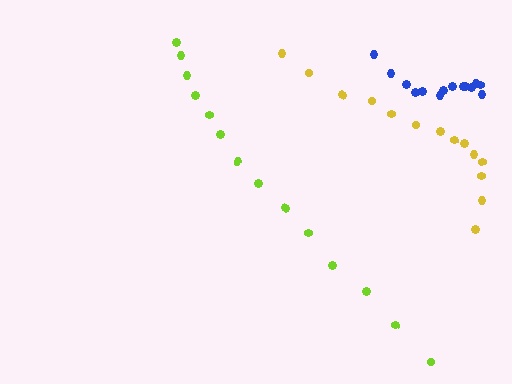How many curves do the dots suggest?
There are 3 distinct paths.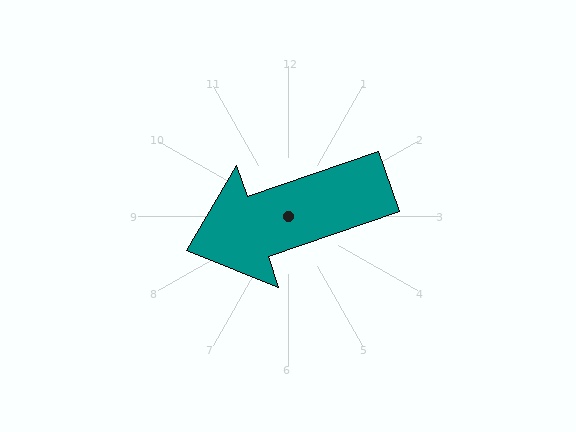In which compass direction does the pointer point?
West.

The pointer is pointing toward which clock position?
Roughly 8 o'clock.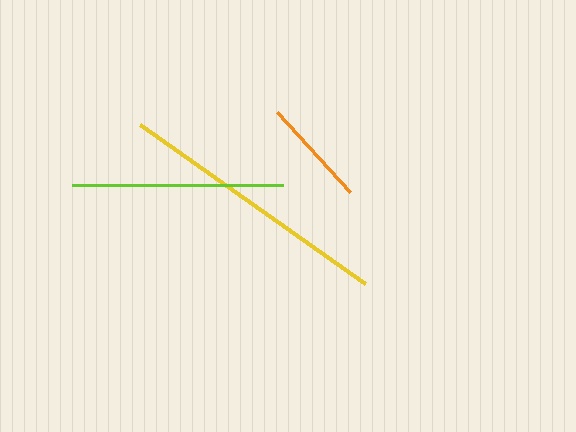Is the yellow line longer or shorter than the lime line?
The yellow line is longer than the lime line.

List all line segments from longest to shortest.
From longest to shortest: yellow, lime, orange.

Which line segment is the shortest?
The orange line is the shortest at approximately 108 pixels.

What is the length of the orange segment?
The orange segment is approximately 108 pixels long.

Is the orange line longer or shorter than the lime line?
The lime line is longer than the orange line.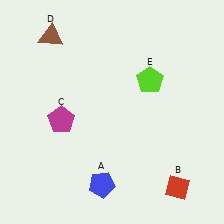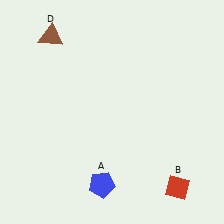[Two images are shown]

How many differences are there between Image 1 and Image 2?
There are 2 differences between the two images.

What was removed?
The lime pentagon (E), the magenta pentagon (C) were removed in Image 2.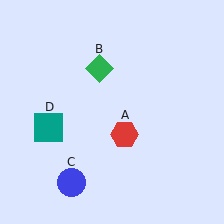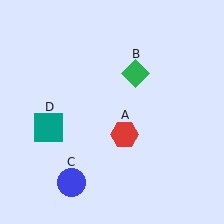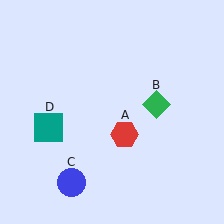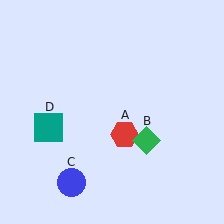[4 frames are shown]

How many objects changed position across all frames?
1 object changed position: green diamond (object B).